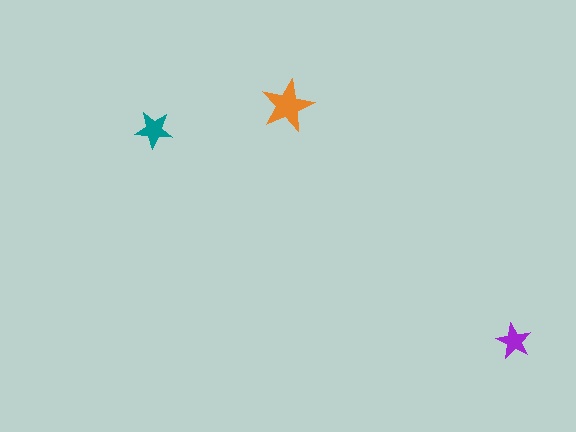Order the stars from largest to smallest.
the orange one, the teal one, the purple one.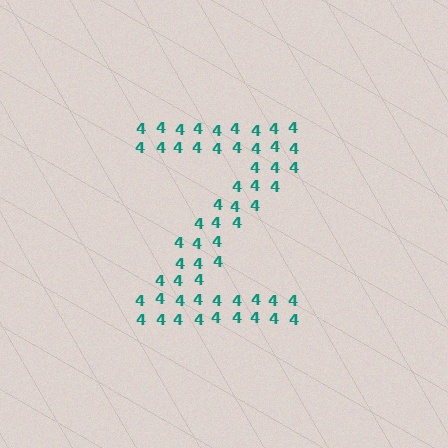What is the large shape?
The large shape is the letter Z.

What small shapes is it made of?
It is made of small digit 4's.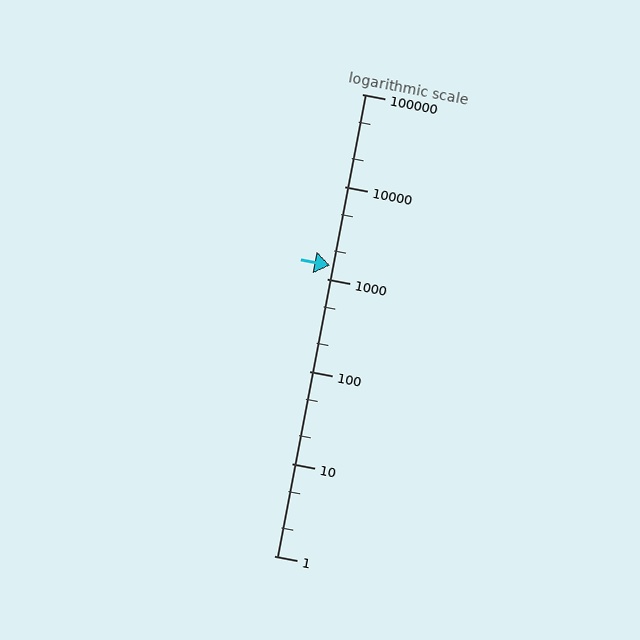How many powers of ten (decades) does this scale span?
The scale spans 5 decades, from 1 to 100000.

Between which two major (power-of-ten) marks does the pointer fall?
The pointer is between 1000 and 10000.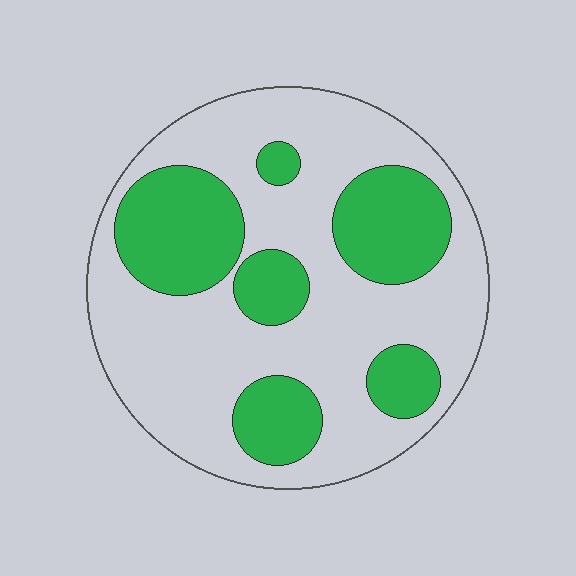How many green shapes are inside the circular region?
6.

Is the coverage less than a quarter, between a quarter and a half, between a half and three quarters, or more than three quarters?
Between a quarter and a half.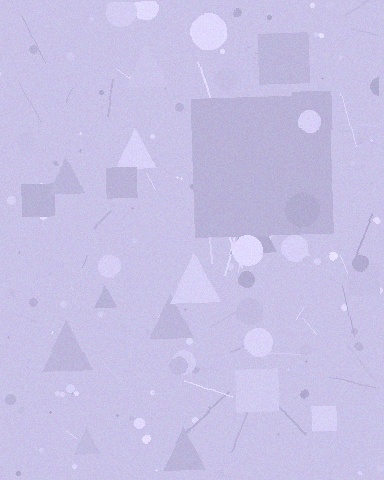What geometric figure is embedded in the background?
A square is embedded in the background.